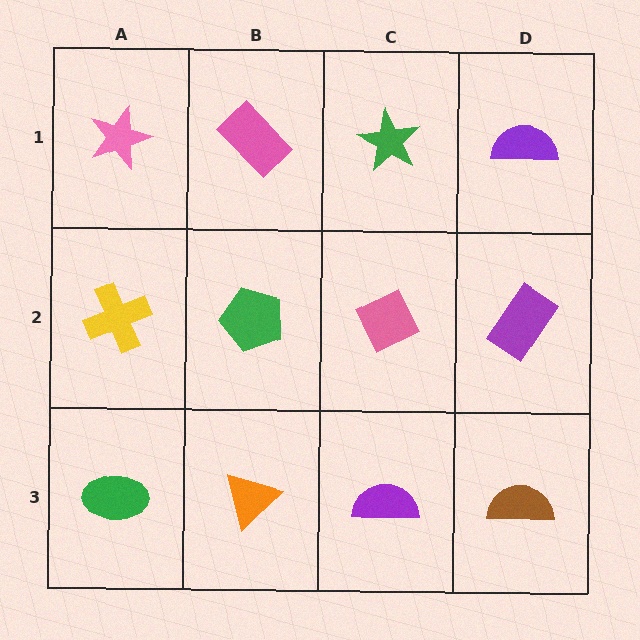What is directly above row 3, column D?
A purple rectangle.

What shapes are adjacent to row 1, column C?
A pink diamond (row 2, column C), a pink rectangle (row 1, column B), a purple semicircle (row 1, column D).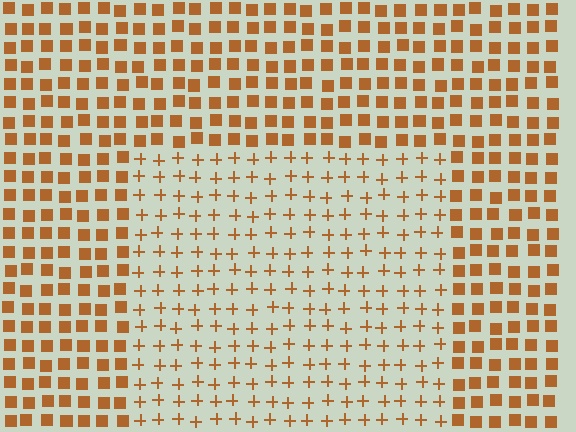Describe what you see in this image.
The image is filled with small brown elements arranged in a uniform grid. A rectangle-shaped region contains plus signs, while the surrounding area contains squares. The boundary is defined purely by the change in element shape.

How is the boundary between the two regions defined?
The boundary is defined by a change in element shape: plus signs inside vs. squares outside. All elements share the same color and spacing.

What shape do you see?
I see a rectangle.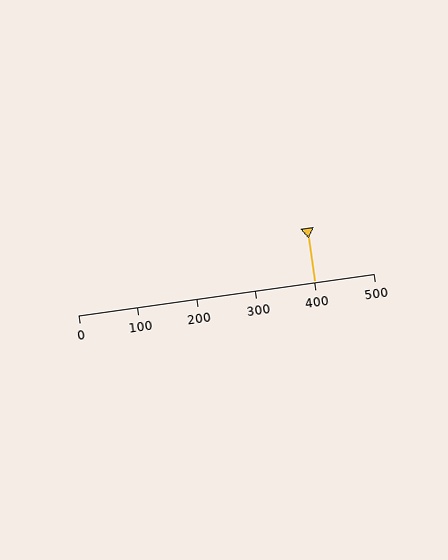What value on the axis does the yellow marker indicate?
The marker indicates approximately 400.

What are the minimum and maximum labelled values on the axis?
The axis runs from 0 to 500.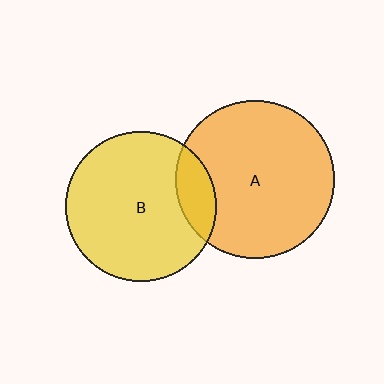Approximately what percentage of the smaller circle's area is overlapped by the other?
Approximately 15%.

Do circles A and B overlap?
Yes.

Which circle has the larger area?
Circle A (orange).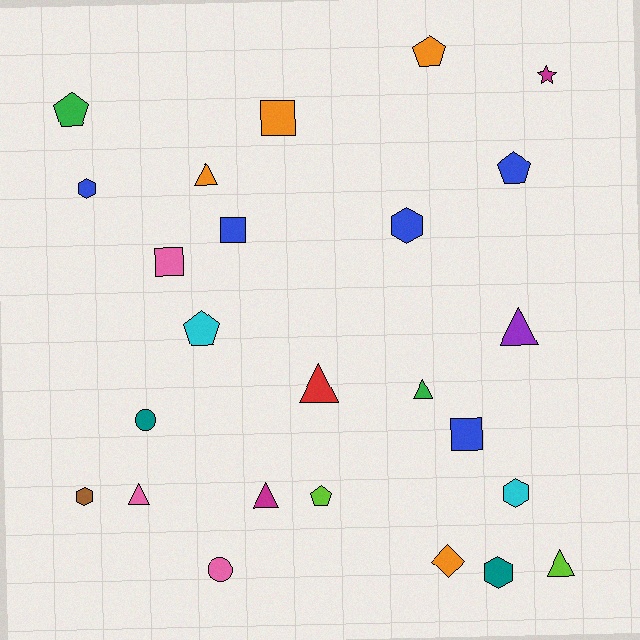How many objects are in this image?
There are 25 objects.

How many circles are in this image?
There are 2 circles.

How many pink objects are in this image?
There are 3 pink objects.